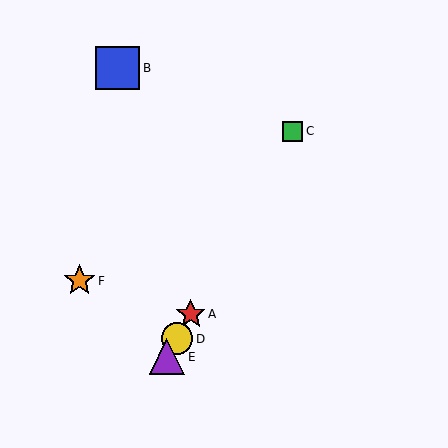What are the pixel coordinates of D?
Object D is at (177, 339).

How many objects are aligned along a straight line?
4 objects (A, C, D, E) are aligned along a straight line.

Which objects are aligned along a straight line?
Objects A, C, D, E are aligned along a straight line.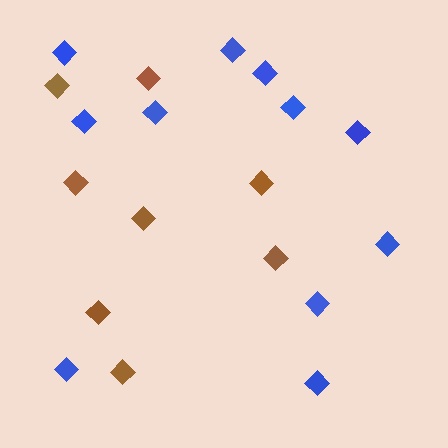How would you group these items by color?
There are 2 groups: one group of blue diamonds (11) and one group of brown diamonds (8).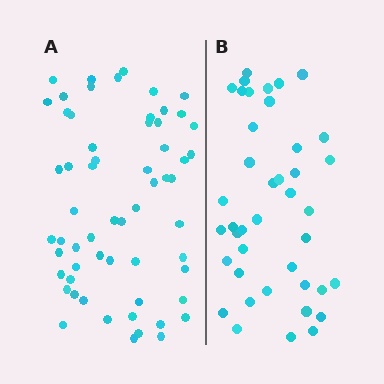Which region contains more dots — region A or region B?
Region A (the left region) has more dots.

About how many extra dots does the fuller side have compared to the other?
Region A has approximately 20 more dots than region B.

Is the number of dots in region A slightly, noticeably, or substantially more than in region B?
Region A has substantially more. The ratio is roughly 1.5 to 1.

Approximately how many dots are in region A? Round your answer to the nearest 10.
About 60 dots.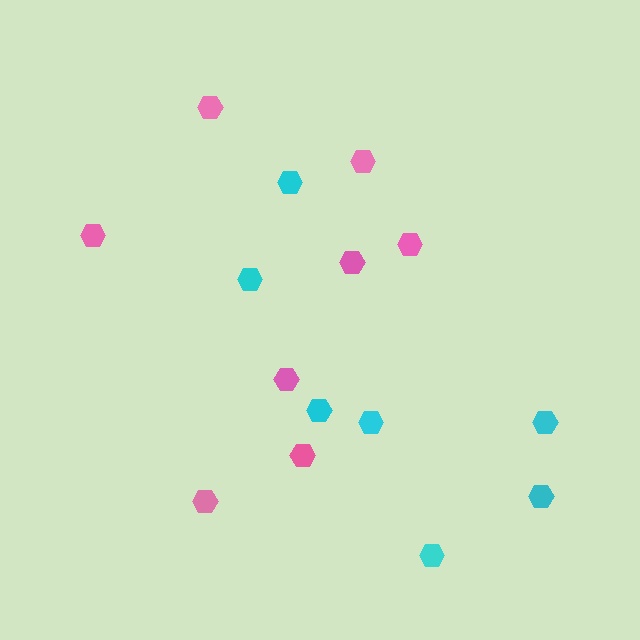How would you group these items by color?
There are 2 groups: one group of pink hexagons (8) and one group of cyan hexagons (7).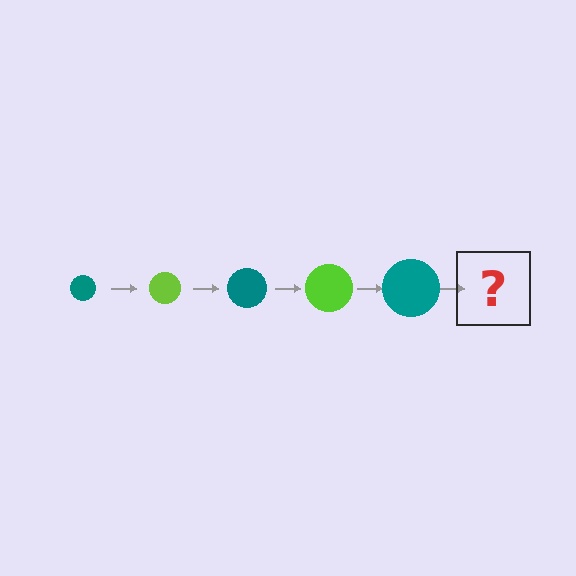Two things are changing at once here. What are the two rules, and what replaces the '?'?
The two rules are that the circle grows larger each step and the color cycles through teal and lime. The '?' should be a lime circle, larger than the previous one.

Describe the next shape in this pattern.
It should be a lime circle, larger than the previous one.